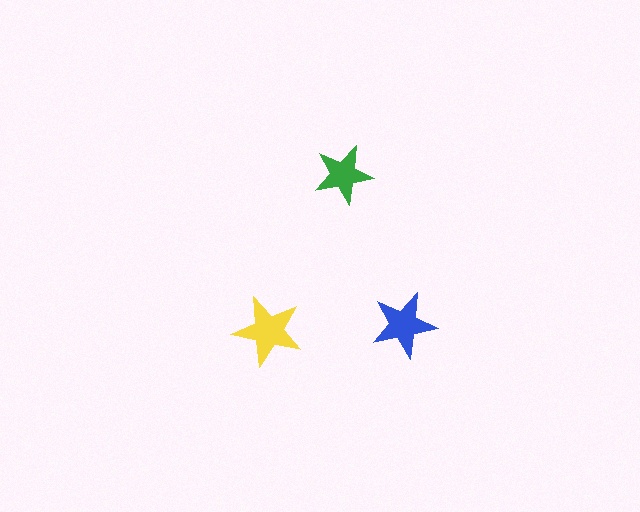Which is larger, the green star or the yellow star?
The yellow one.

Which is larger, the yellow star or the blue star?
The yellow one.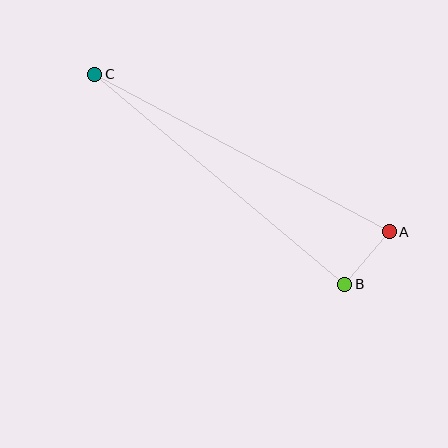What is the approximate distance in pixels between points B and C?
The distance between B and C is approximately 326 pixels.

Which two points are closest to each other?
Points A and B are closest to each other.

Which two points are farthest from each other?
Points A and C are farthest from each other.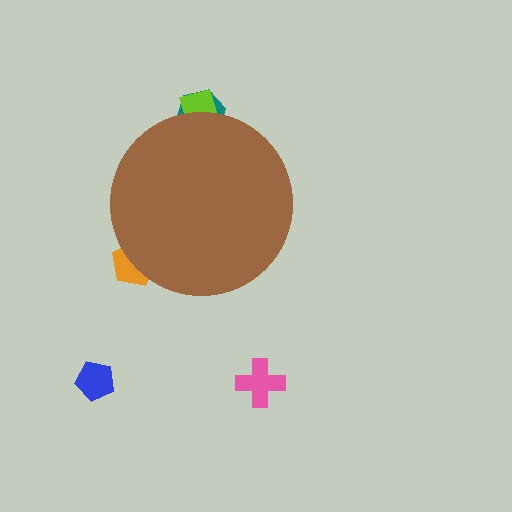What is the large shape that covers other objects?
A brown circle.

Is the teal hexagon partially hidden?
Yes, the teal hexagon is partially hidden behind the brown circle.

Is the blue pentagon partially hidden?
No, the blue pentagon is fully visible.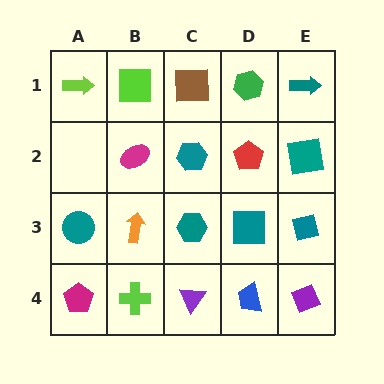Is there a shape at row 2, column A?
No, that cell is empty.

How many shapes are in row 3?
5 shapes.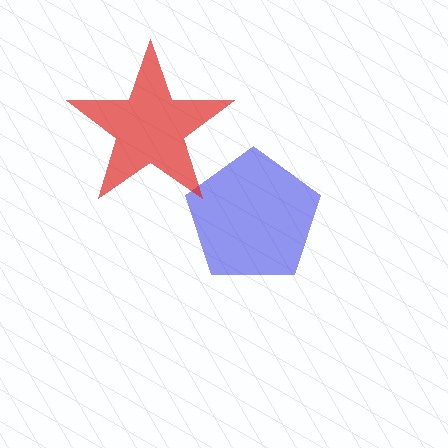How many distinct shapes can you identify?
There are 2 distinct shapes: a blue pentagon, a red star.